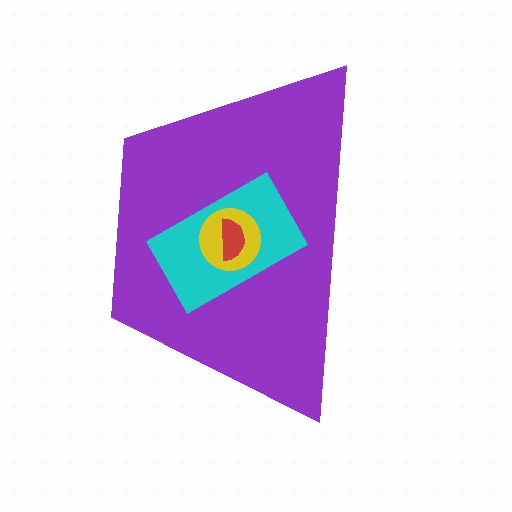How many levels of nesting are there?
4.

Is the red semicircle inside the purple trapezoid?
Yes.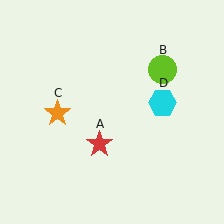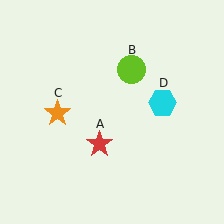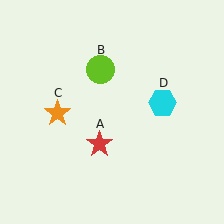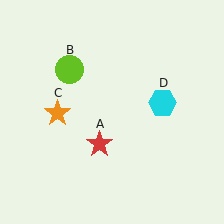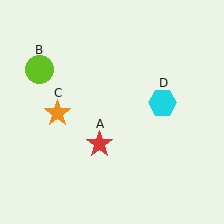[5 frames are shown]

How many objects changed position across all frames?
1 object changed position: lime circle (object B).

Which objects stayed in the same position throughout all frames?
Red star (object A) and orange star (object C) and cyan hexagon (object D) remained stationary.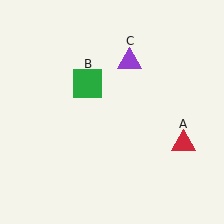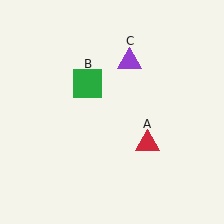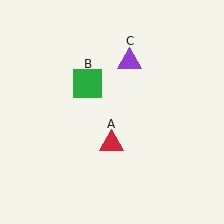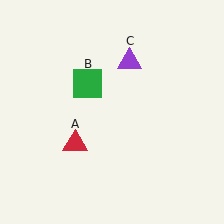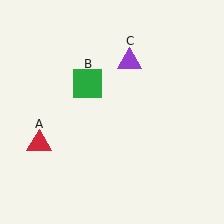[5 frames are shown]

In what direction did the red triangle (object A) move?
The red triangle (object A) moved left.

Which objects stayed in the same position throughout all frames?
Green square (object B) and purple triangle (object C) remained stationary.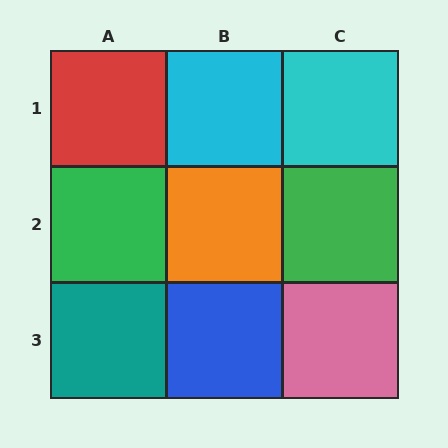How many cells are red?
1 cell is red.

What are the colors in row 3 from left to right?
Teal, blue, pink.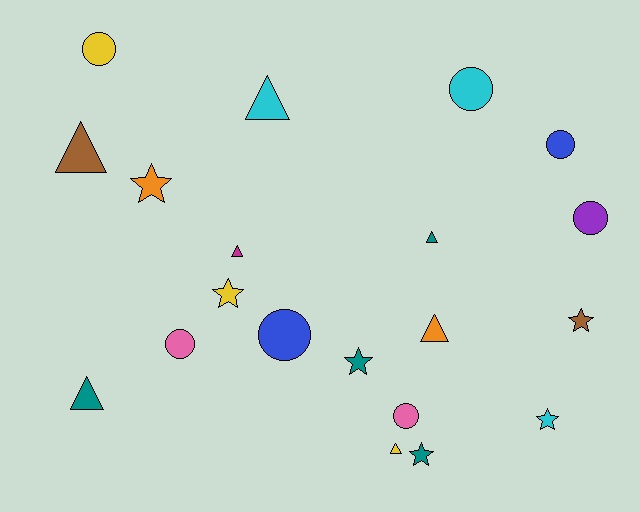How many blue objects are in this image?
There are 2 blue objects.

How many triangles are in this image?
There are 7 triangles.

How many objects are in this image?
There are 20 objects.